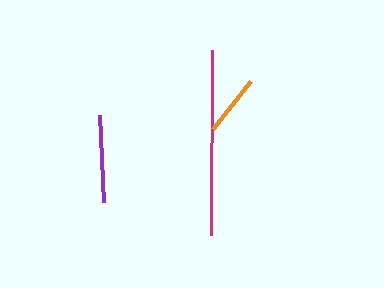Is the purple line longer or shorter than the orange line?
The purple line is longer than the orange line.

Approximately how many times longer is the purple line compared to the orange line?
The purple line is approximately 1.4 times the length of the orange line.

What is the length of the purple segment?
The purple segment is approximately 87 pixels long.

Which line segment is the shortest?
The orange line is the shortest at approximately 61 pixels.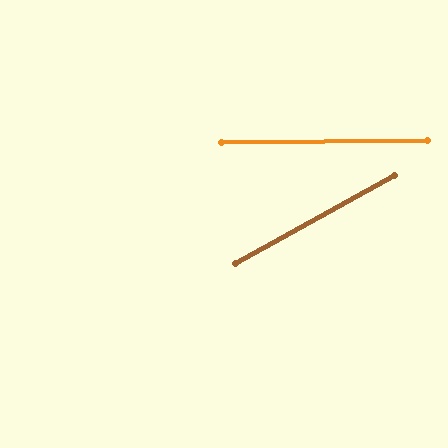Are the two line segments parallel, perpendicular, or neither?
Neither parallel nor perpendicular — they differ by about 28°.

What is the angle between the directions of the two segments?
Approximately 28 degrees.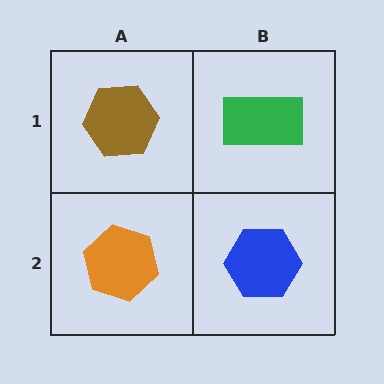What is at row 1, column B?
A green rectangle.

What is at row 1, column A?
A brown hexagon.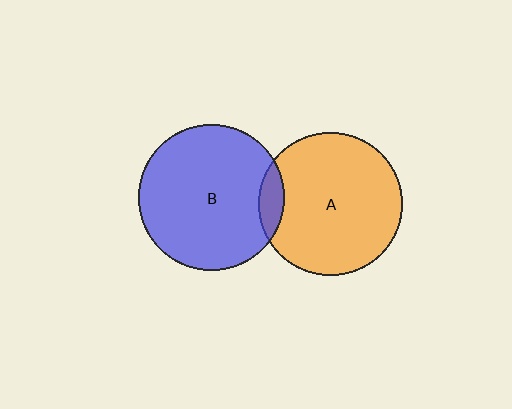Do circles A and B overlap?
Yes.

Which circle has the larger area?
Circle B (blue).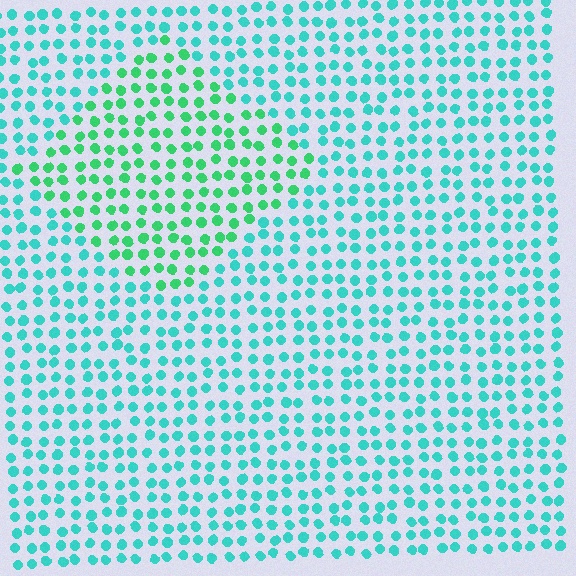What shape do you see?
I see a diamond.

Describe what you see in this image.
The image is filled with small cyan elements in a uniform arrangement. A diamond-shaped region is visible where the elements are tinted to a slightly different hue, forming a subtle color boundary.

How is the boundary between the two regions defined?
The boundary is defined purely by a slight shift in hue (about 34 degrees). Spacing, size, and orientation are identical on both sides.